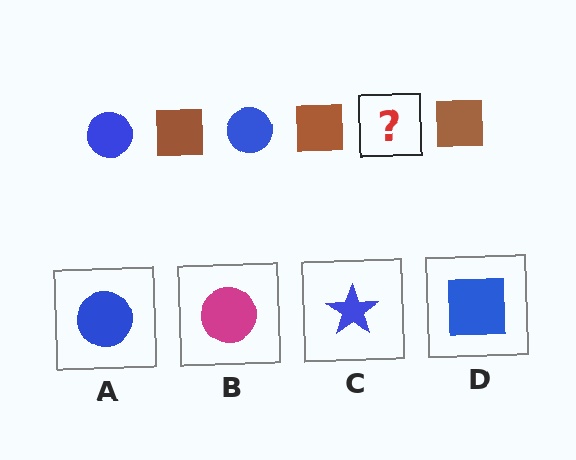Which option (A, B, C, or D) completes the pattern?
A.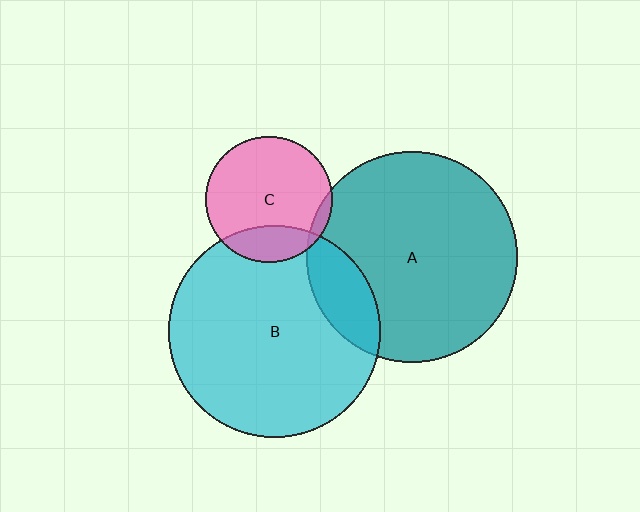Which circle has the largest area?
Circle B (cyan).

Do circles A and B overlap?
Yes.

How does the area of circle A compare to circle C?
Approximately 2.8 times.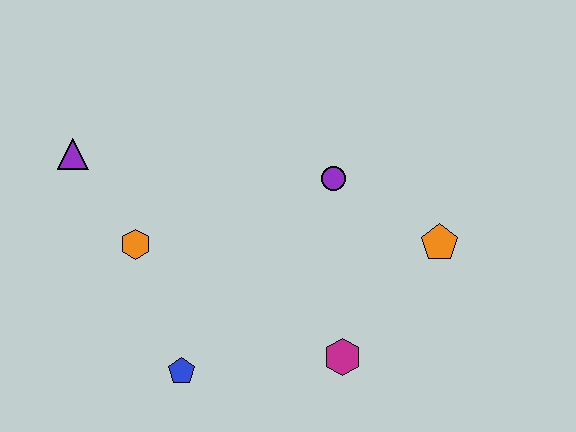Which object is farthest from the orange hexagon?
The orange pentagon is farthest from the orange hexagon.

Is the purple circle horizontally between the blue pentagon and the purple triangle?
No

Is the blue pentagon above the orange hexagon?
No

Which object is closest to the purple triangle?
The orange hexagon is closest to the purple triangle.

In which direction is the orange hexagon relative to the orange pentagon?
The orange hexagon is to the left of the orange pentagon.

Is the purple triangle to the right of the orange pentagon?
No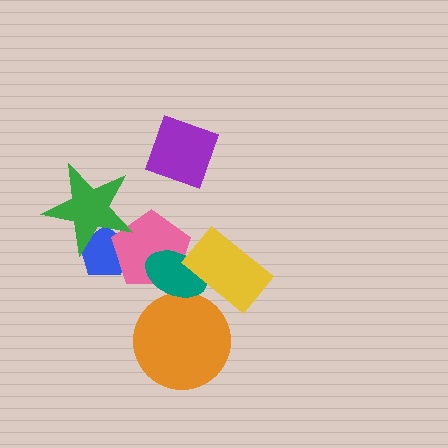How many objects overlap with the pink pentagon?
3 objects overlap with the pink pentagon.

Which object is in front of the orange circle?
The teal ellipse is in front of the orange circle.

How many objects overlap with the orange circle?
1 object overlaps with the orange circle.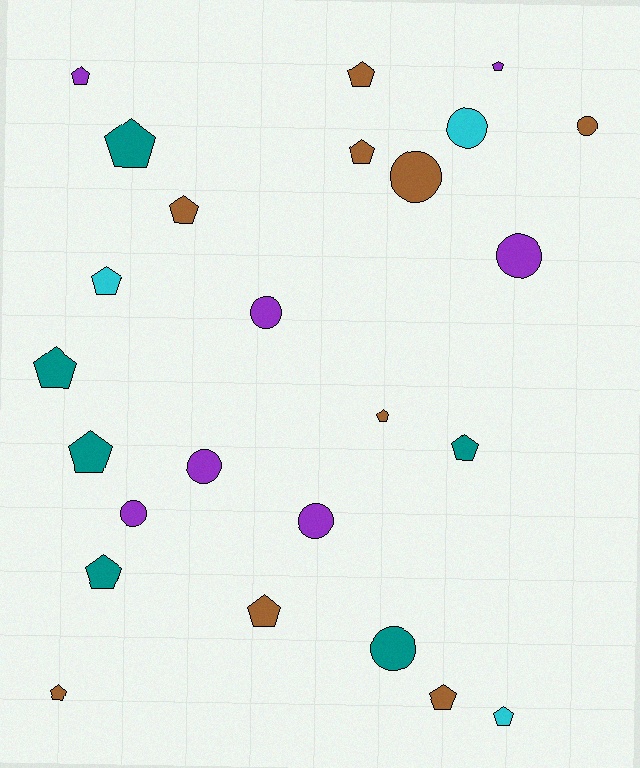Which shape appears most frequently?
Pentagon, with 16 objects.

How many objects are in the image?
There are 25 objects.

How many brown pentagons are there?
There are 7 brown pentagons.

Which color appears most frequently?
Brown, with 9 objects.